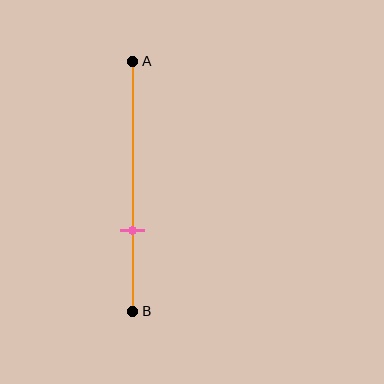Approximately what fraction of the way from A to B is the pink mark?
The pink mark is approximately 70% of the way from A to B.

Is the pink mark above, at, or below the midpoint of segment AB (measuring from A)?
The pink mark is below the midpoint of segment AB.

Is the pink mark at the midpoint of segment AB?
No, the mark is at about 70% from A, not at the 50% midpoint.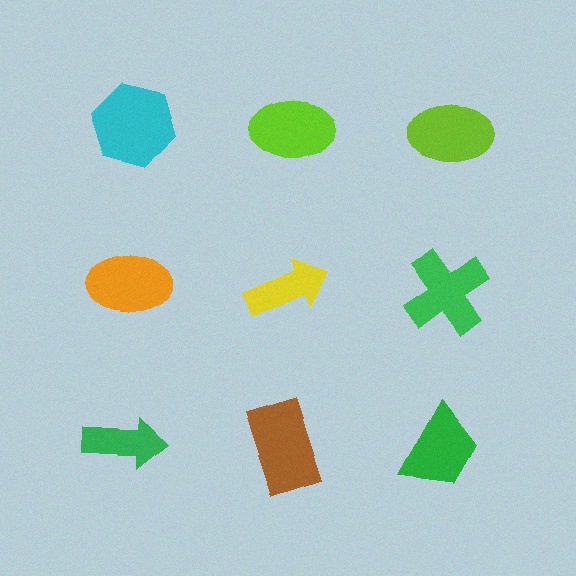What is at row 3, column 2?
A brown rectangle.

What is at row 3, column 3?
A green trapezoid.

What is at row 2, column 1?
An orange ellipse.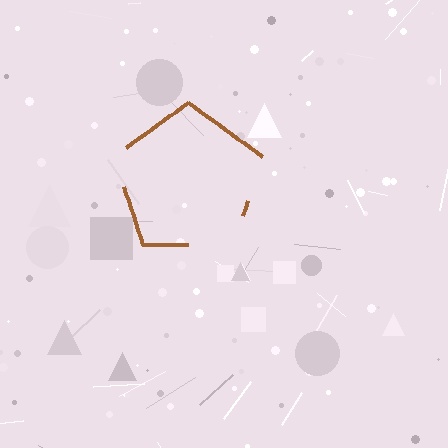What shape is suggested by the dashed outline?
The dashed outline suggests a pentagon.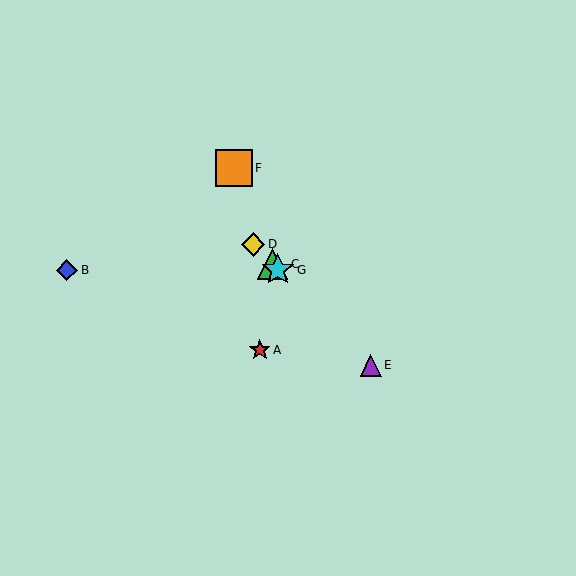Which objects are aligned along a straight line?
Objects C, D, E, G are aligned along a straight line.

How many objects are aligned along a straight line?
4 objects (C, D, E, G) are aligned along a straight line.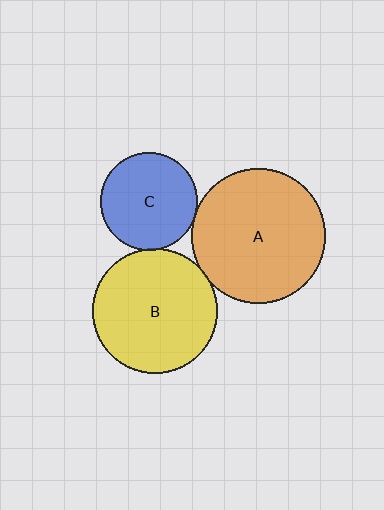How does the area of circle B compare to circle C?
Approximately 1.6 times.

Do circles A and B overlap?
Yes.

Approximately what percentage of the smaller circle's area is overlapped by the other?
Approximately 5%.